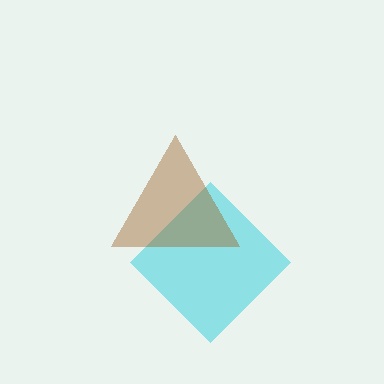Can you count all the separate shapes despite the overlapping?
Yes, there are 2 separate shapes.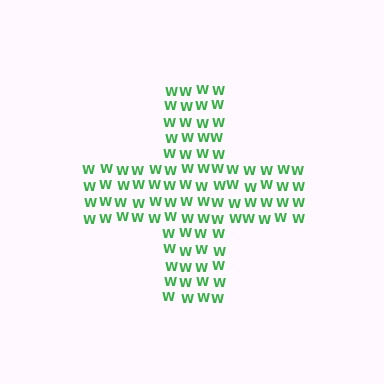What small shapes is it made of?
It is made of small letter W's.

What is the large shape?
The large shape is a cross.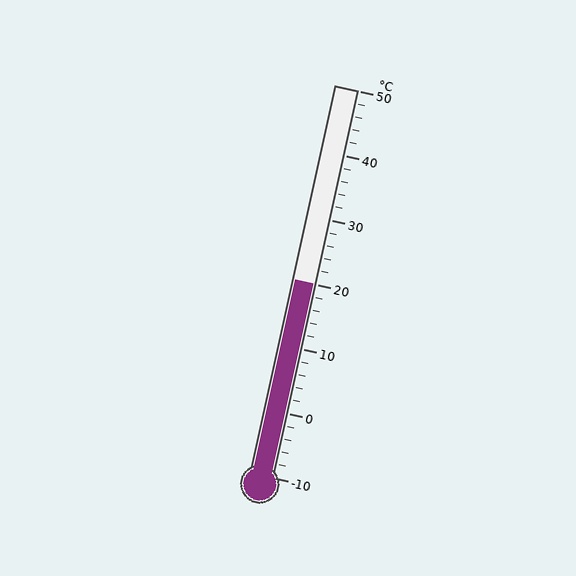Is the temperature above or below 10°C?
The temperature is above 10°C.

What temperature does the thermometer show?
The thermometer shows approximately 20°C.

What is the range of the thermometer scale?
The thermometer scale ranges from -10°C to 50°C.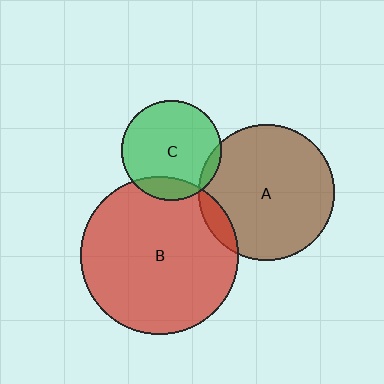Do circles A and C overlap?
Yes.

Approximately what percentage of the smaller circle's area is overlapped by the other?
Approximately 5%.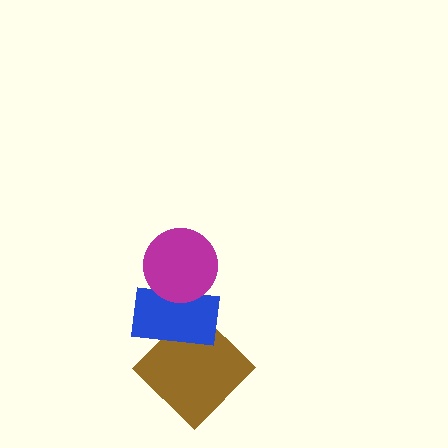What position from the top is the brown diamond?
The brown diamond is 3rd from the top.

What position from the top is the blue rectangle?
The blue rectangle is 2nd from the top.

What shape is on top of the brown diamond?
The blue rectangle is on top of the brown diamond.